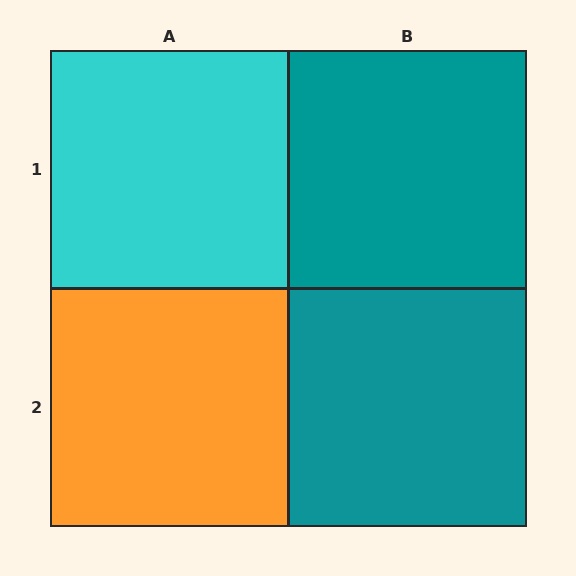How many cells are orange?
1 cell is orange.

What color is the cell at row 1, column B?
Teal.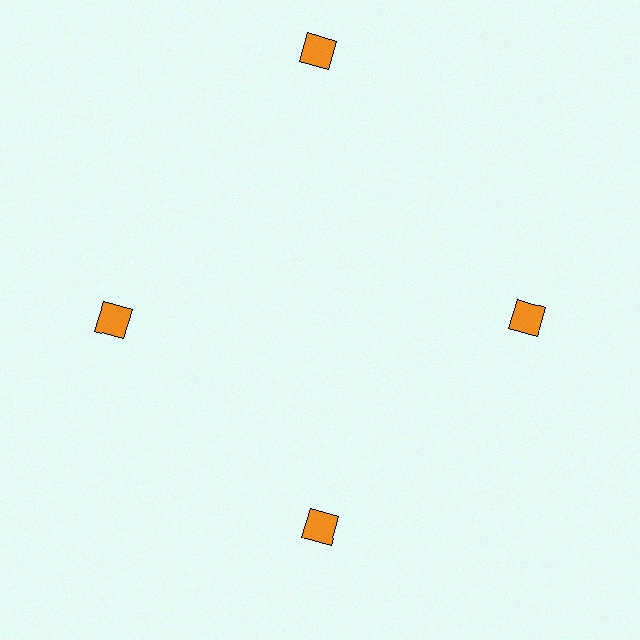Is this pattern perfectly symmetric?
No. The 4 orange diamonds are arranged in a ring, but one element near the 12 o'clock position is pushed outward from the center, breaking the 4-fold rotational symmetry.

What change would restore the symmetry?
The symmetry would be restored by moving it inward, back onto the ring so that all 4 diamonds sit at equal angles and equal distance from the center.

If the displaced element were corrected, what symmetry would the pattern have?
It would have 4-fold rotational symmetry — the pattern would map onto itself every 90 degrees.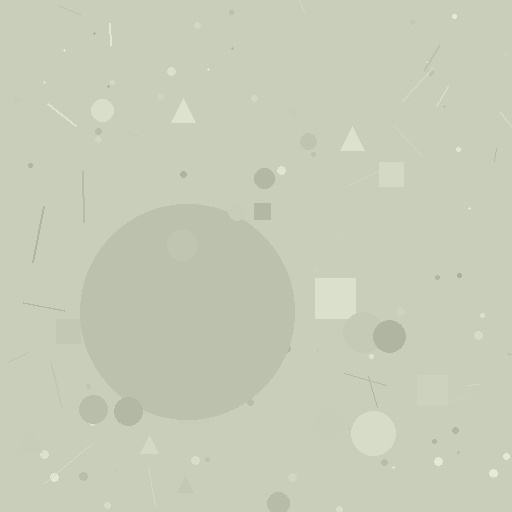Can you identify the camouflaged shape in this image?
The camouflaged shape is a circle.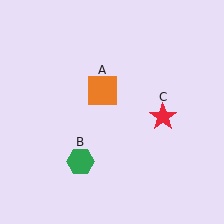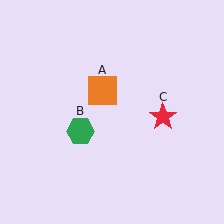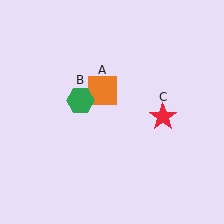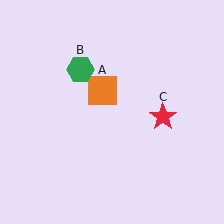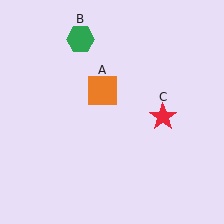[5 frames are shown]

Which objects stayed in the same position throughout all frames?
Orange square (object A) and red star (object C) remained stationary.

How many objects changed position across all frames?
1 object changed position: green hexagon (object B).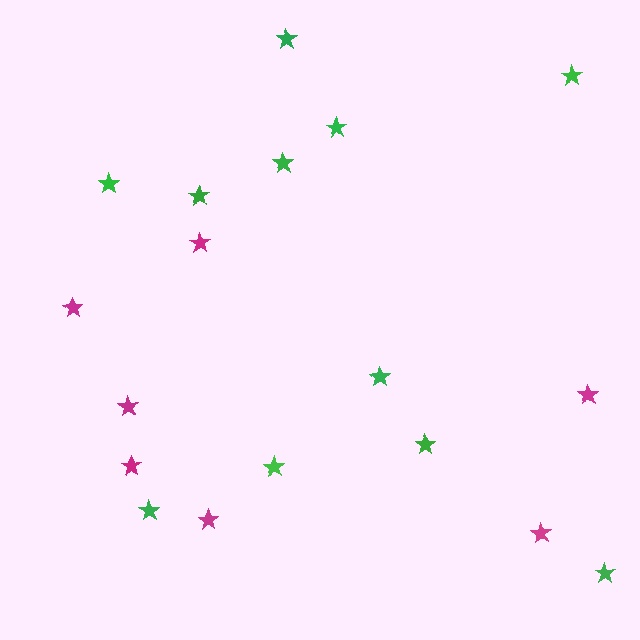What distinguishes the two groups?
There are 2 groups: one group of magenta stars (7) and one group of green stars (11).